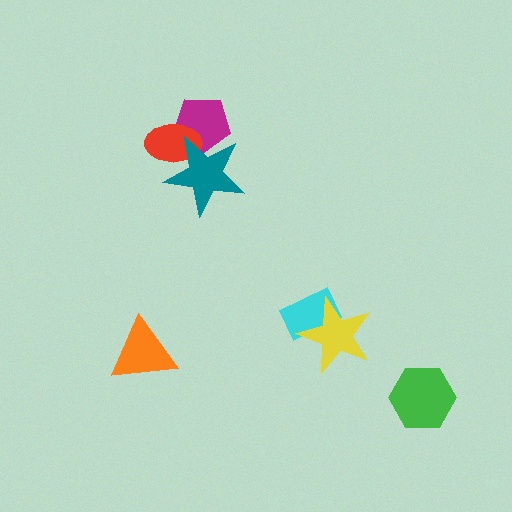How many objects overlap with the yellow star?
1 object overlaps with the yellow star.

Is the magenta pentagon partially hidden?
Yes, it is partially covered by another shape.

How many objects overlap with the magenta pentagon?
2 objects overlap with the magenta pentagon.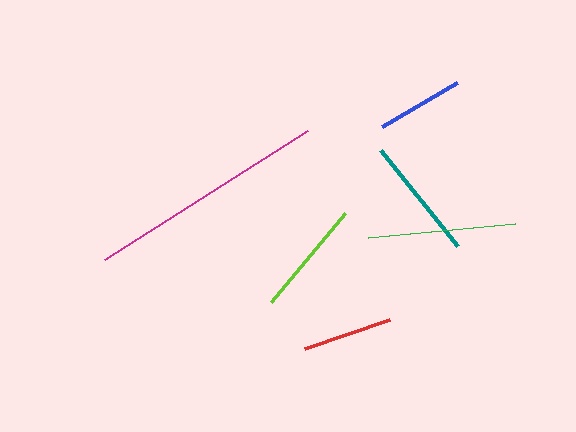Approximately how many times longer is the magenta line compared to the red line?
The magenta line is approximately 2.7 times the length of the red line.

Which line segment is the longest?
The magenta line is the longest at approximately 241 pixels.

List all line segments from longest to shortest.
From longest to shortest: magenta, green, teal, lime, red, blue.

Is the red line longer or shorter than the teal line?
The teal line is longer than the red line.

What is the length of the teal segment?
The teal segment is approximately 123 pixels long.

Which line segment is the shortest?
The blue line is the shortest at approximately 88 pixels.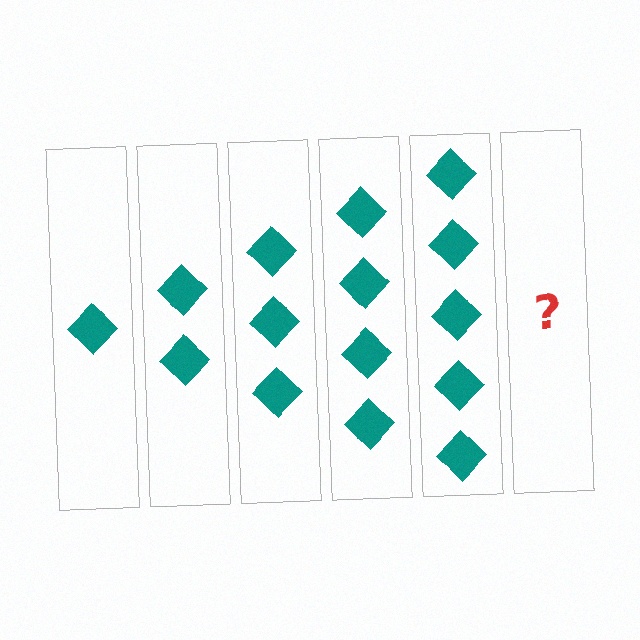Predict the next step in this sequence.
The next step is 6 diamonds.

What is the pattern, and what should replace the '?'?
The pattern is that each step adds one more diamond. The '?' should be 6 diamonds.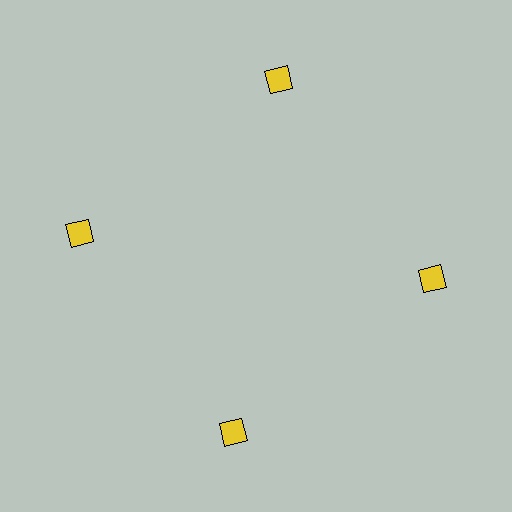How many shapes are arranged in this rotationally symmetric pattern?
There are 4 shapes, arranged in 4 groups of 1.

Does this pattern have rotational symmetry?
Yes, this pattern has 4-fold rotational symmetry. It looks the same after rotating 90 degrees around the center.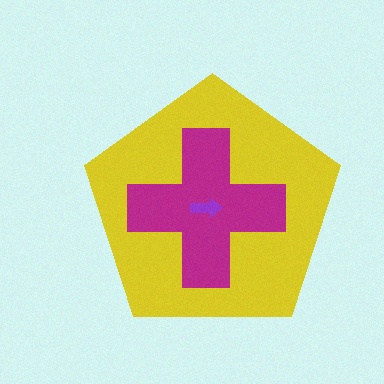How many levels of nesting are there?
3.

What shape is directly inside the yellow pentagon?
The magenta cross.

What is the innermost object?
The purple arrow.